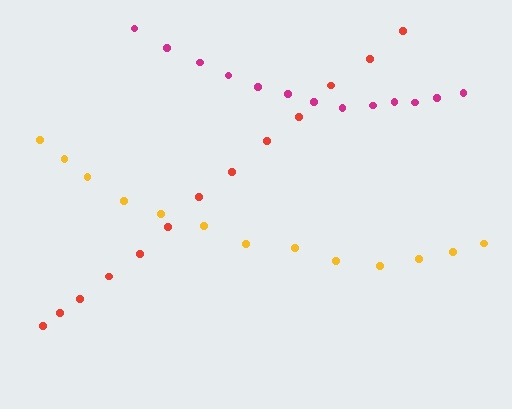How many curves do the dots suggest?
There are 3 distinct paths.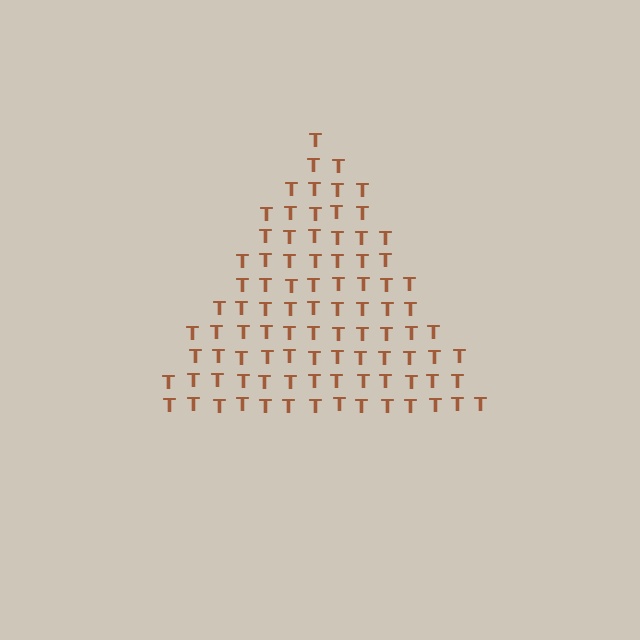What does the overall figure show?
The overall figure shows a triangle.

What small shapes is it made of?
It is made of small letter T's.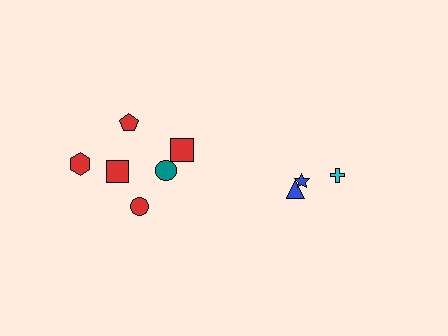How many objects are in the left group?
There are 6 objects.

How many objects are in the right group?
There are 3 objects.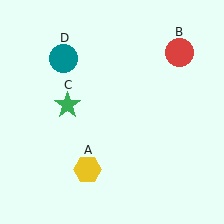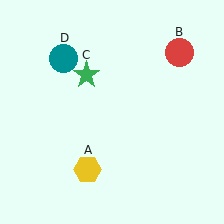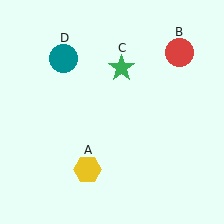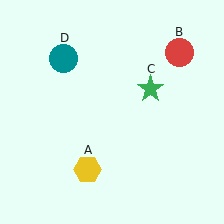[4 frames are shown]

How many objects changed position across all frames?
1 object changed position: green star (object C).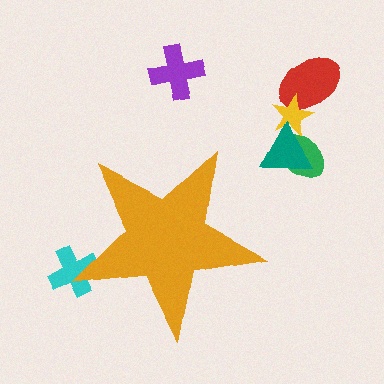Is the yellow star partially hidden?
No, the yellow star is fully visible.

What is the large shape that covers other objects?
An orange star.